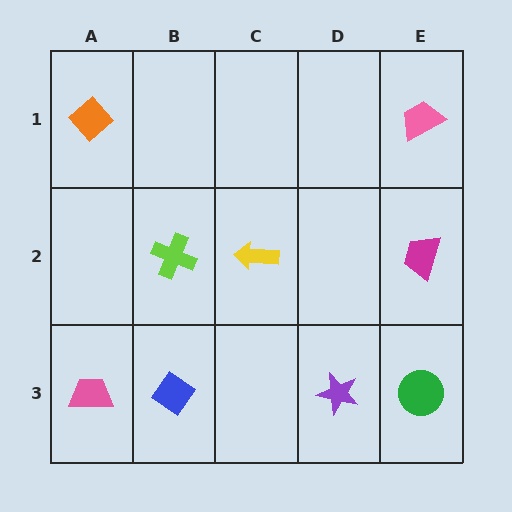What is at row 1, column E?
A pink trapezoid.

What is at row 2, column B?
A lime cross.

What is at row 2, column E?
A magenta trapezoid.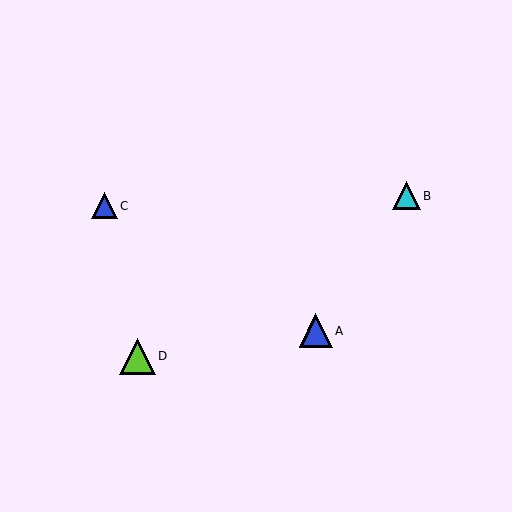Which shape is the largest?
The lime triangle (labeled D) is the largest.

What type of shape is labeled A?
Shape A is a blue triangle.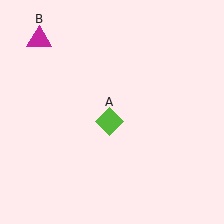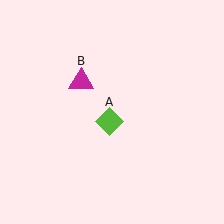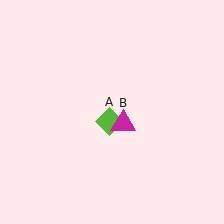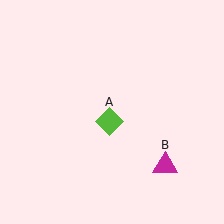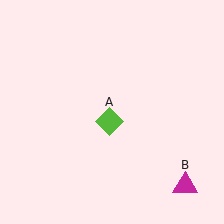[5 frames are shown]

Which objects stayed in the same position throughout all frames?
Lime diamond (object A) remained stationary.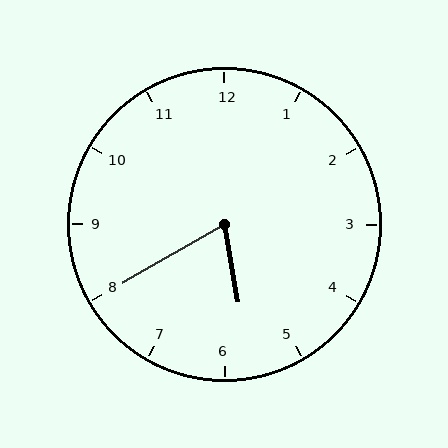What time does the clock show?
5:40.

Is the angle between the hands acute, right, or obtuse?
It is acute.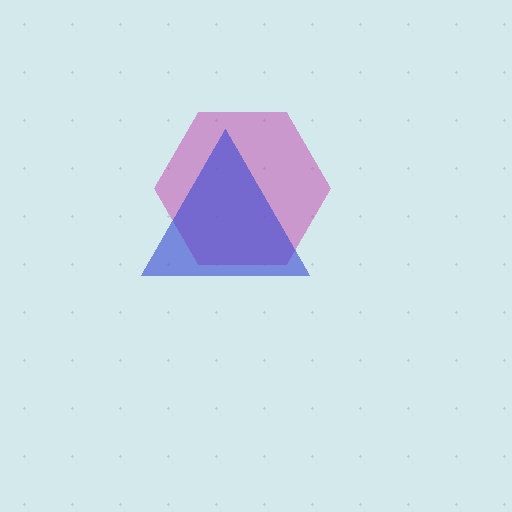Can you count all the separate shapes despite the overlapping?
Yes, there are 2 separate shapes.